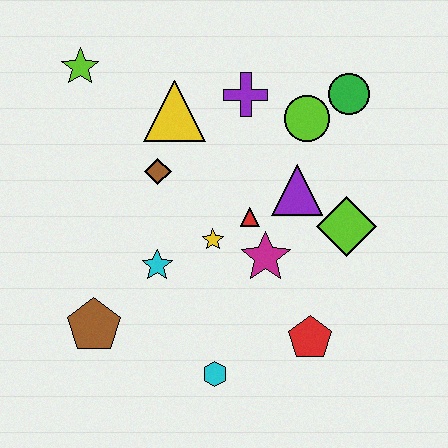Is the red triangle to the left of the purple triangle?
Yes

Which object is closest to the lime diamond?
The purple triangle is closest to the lime diamond.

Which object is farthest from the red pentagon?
The lime star is farthest from the red pentagon.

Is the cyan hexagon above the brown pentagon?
No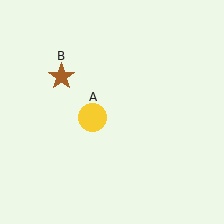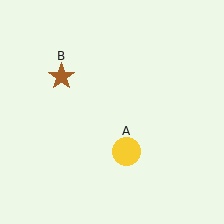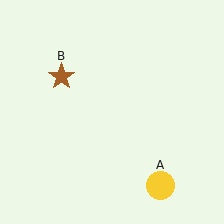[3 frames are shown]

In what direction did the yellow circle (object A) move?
The yellow circle (object A) moved down and to the right.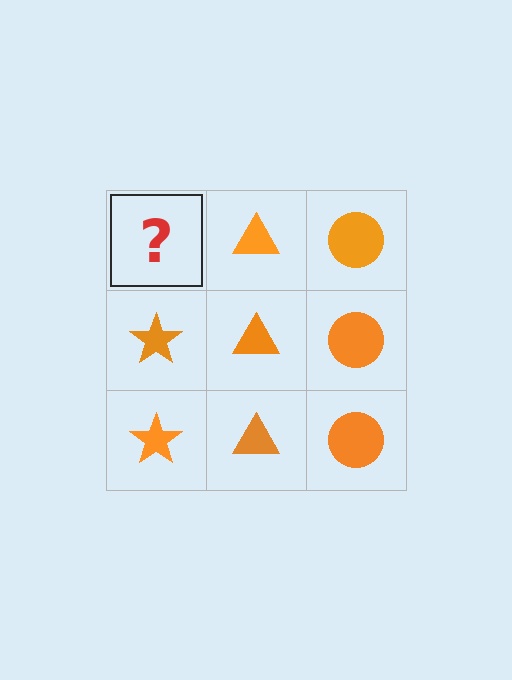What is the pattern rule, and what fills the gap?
The rule is that each column has a consistent shape. The gap should be filled with an orange star.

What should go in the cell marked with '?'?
The missing cell should contain an orange star.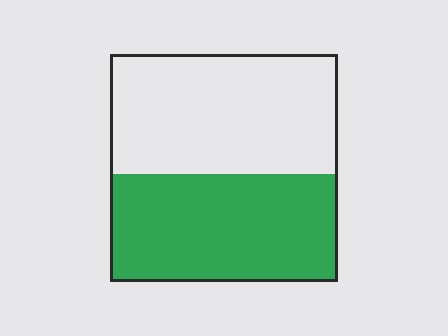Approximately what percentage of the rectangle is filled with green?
Approximately 45%.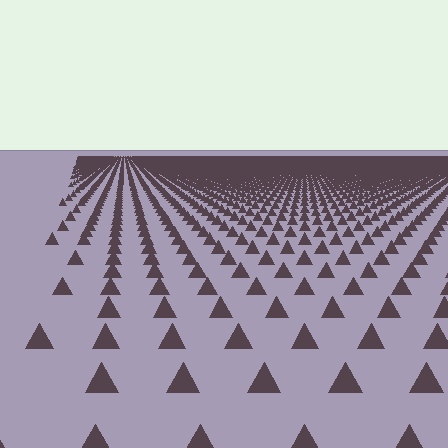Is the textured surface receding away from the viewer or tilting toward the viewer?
The surface is receding away from the viewer. Texture elements get smaller and denser toward the top.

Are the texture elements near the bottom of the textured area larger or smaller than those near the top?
Larger. Near the bottom, elements are closer to the viewer and appear at a bigger on-screen size.